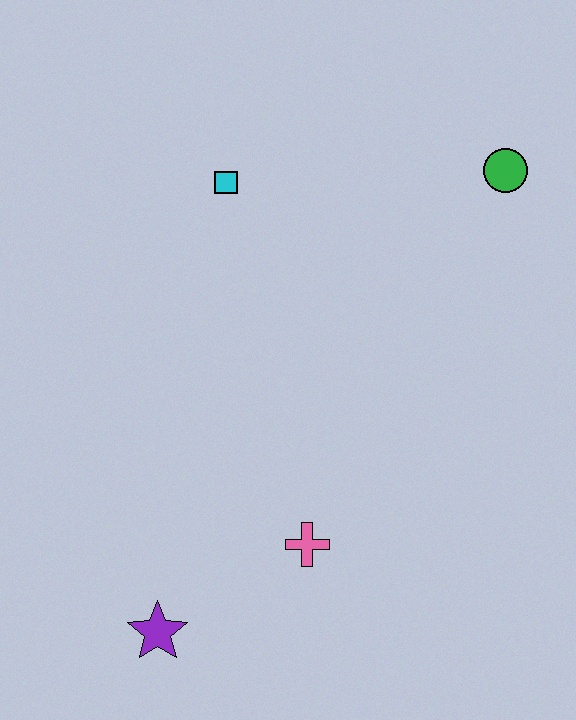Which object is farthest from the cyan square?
The purple star is farthest from the cyan square.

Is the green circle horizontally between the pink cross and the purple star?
No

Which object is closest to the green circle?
The cyan square is closest to the green circle.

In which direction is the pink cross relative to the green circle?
The pink cross is below the green circle.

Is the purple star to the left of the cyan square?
Yes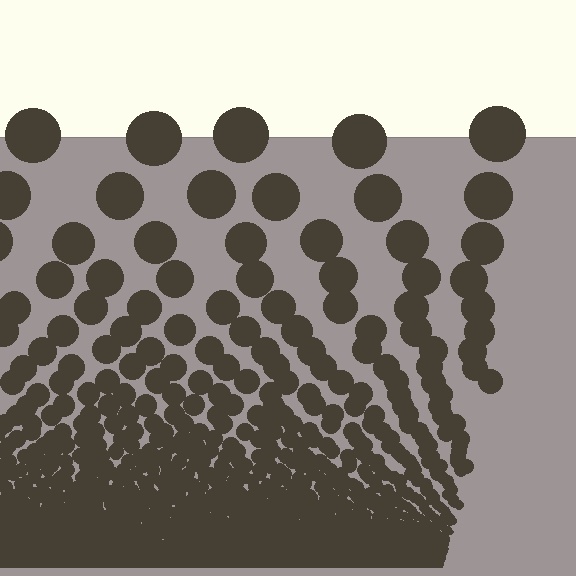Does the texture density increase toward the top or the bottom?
Density increases toward the bottom.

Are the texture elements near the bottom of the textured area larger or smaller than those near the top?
Smaller. The gradient is inverted — elements near the bottom are smaller and denser.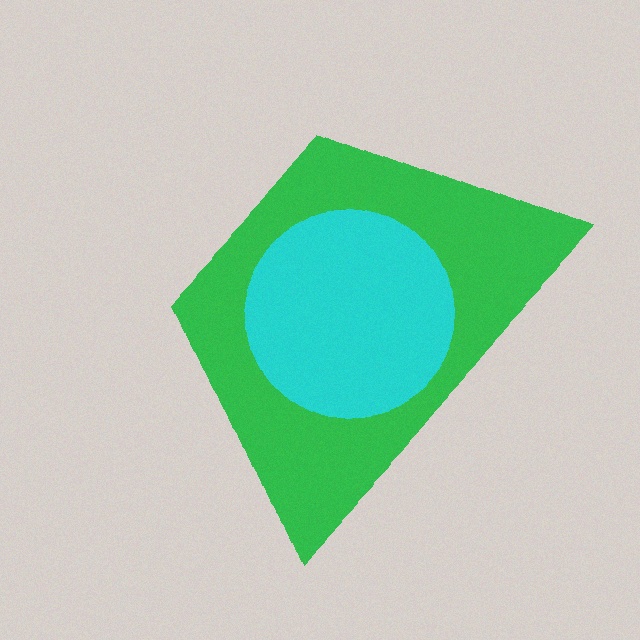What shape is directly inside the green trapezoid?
The cyan circle.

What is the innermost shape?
The cyan circle.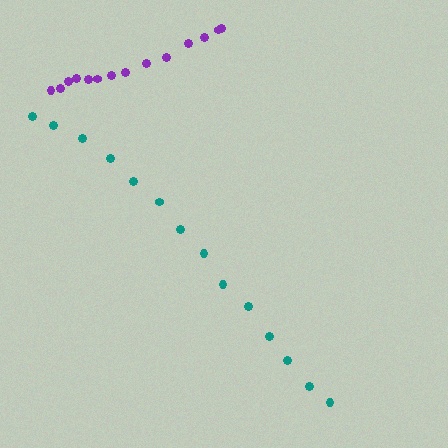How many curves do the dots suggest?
There are 2 distinct paths.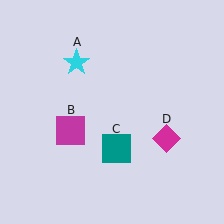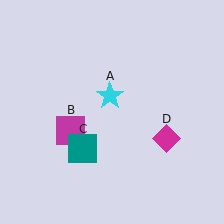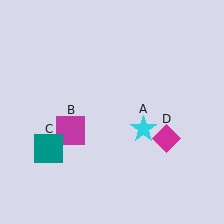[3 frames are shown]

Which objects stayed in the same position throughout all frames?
Magenta square (object B) and magenta diamond (object D) remained stationary.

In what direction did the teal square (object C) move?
The teal square (object C) moved left.